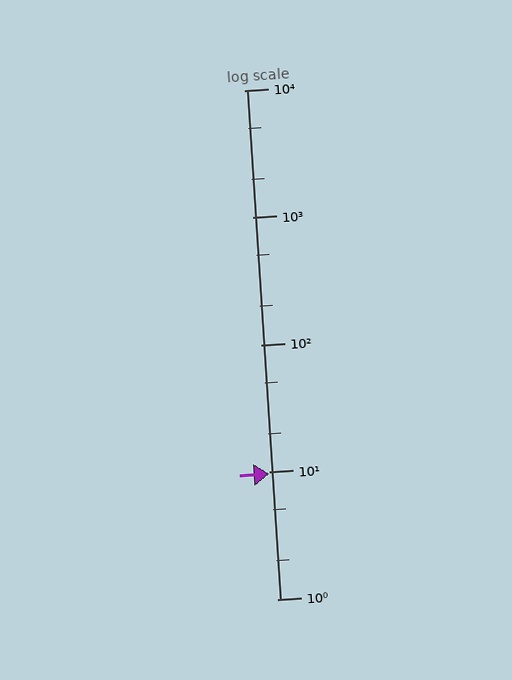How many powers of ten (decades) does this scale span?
The scale spans 4 decades, from 1 to 10000.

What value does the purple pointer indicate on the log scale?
The pointer indicates approximately 9.7.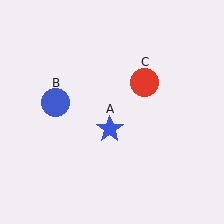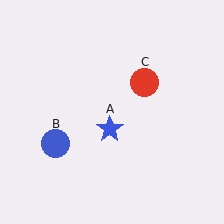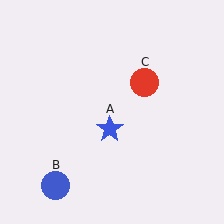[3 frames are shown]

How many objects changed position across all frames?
1 object changed position: blue circle (object B).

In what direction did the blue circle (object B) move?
The blue circle (object B) moved down.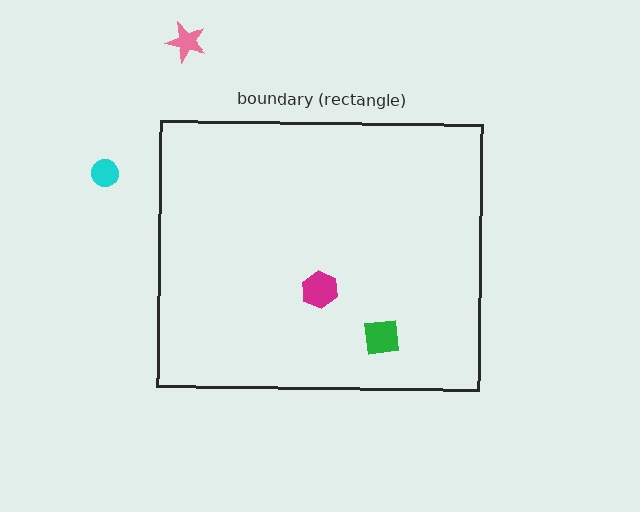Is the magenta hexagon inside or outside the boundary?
Inside.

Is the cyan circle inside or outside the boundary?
Outside.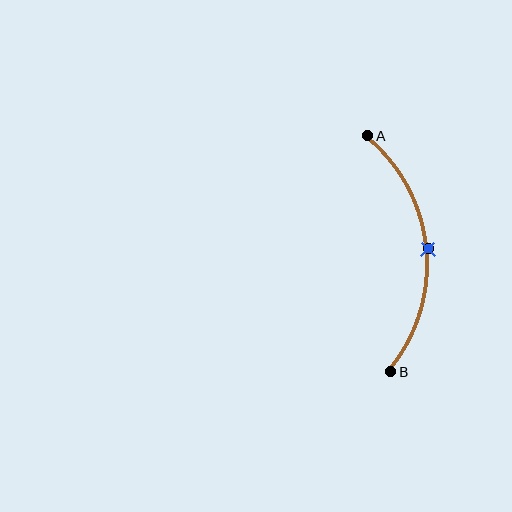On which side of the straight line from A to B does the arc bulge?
The arc bulges to the right of the straight line connecting A and B.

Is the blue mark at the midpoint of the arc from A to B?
Yes. The blue mark lies on the arc at equal arc-length from both A and B — it is the arc midpoint.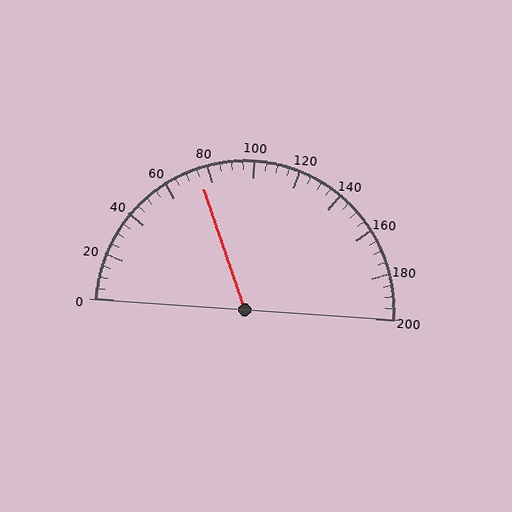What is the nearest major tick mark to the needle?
The nearest major tick mark is 80.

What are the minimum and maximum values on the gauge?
The gauge ranges from 0 to 200.